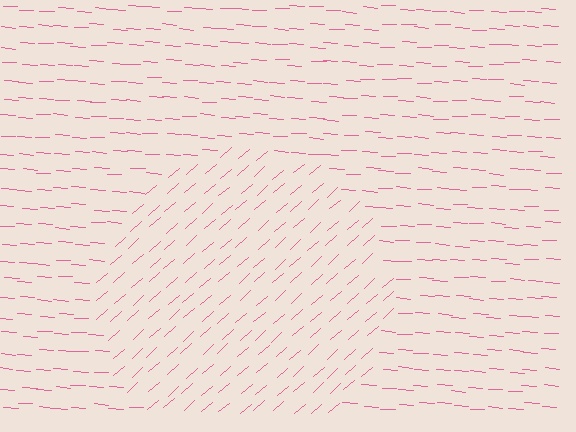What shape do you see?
I see a circle.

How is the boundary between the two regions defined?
The boundary is defined purely by a change in line orientation (approximately 45 degrees difference). All lines are the same color and thickness.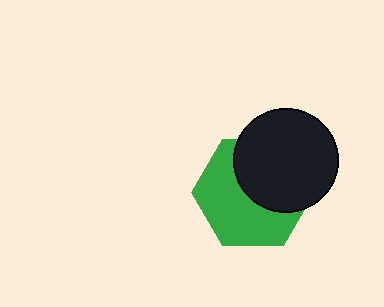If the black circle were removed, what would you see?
You would see the complete green hexagon.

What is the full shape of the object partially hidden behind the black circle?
The partially hidden object is a green hexagon.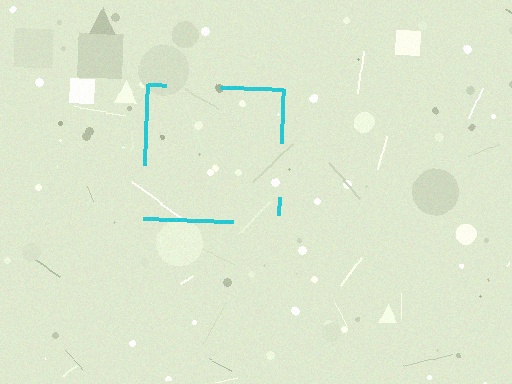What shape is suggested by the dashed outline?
The dashed outline suggests a square.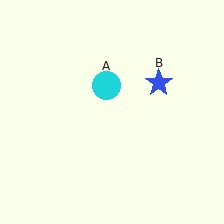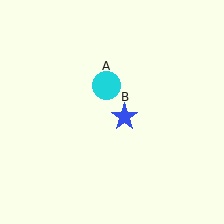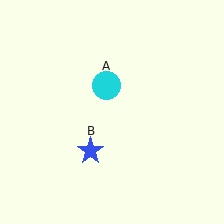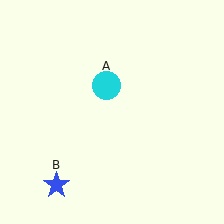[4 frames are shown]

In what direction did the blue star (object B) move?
The blue star (object B) moved down and to the left.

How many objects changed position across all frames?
1 object changed position: blue star (object B).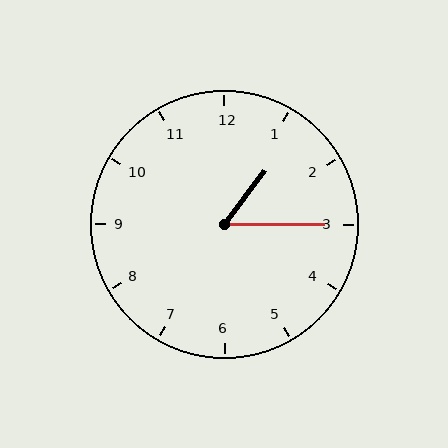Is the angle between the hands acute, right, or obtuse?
It is acute.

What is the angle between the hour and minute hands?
Approximately 52 degrees.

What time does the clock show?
1:15.